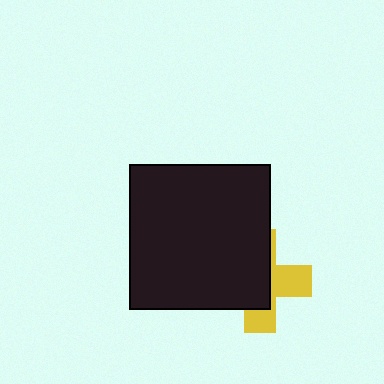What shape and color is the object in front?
The object in front is a black rectangle.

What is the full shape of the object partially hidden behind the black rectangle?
The partially hidden object is a yellow cross.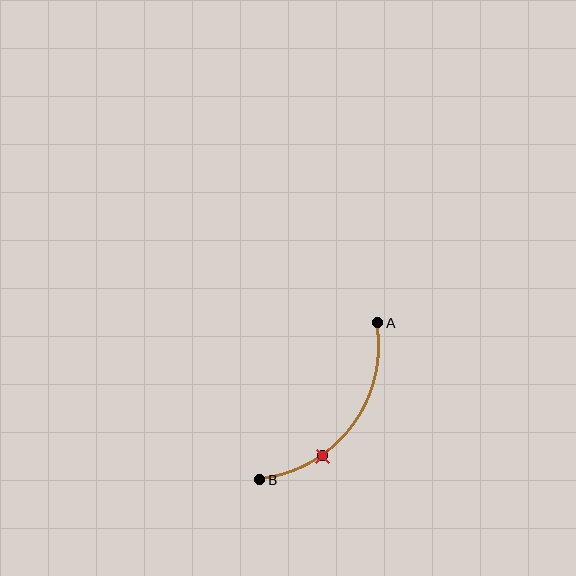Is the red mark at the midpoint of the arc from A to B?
No. The red mark lies on the arc but is closer to endpoint B. The arc midpoint would be at the point on the curve equidistant along the arc from both A and B.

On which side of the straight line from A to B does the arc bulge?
The arc bulges below and to the right of the straight line connecting A and B.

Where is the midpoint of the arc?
The arc midpoint is the point on the curve farthest from the straight line joining A and B. It sits below and to the right of that line.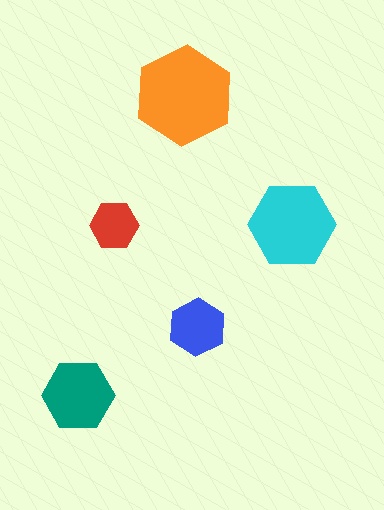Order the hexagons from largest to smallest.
the orange one, the cyan one, the teal one, the blue one, the red one.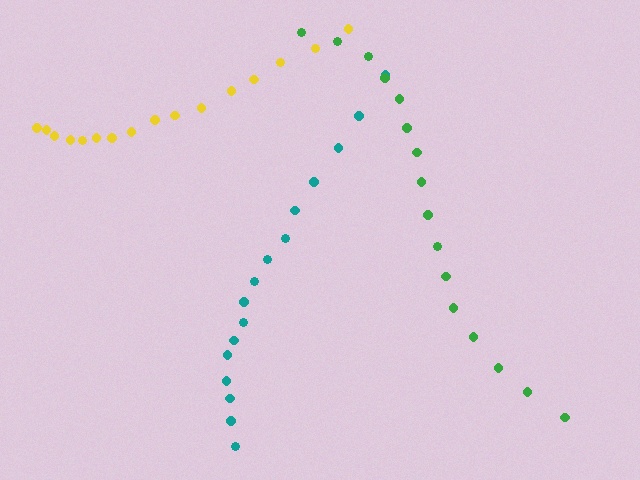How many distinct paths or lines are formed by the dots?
There are 3 distinct paths.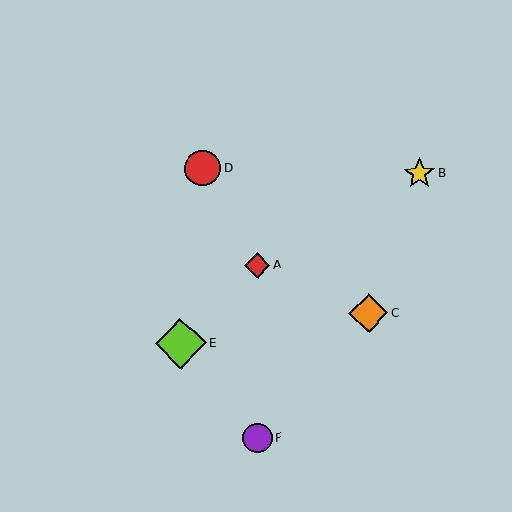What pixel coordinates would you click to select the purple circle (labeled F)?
Click at (258, 438) to select the purple circle F.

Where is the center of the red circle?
The center of the red circle is at (203, 168).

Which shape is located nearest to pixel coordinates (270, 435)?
The purple circle (labeled F) at (258, 438) is nearest to that location.